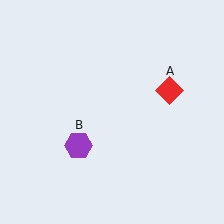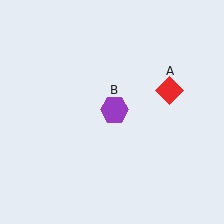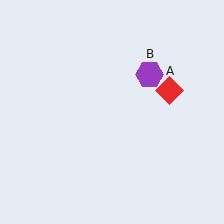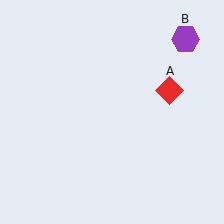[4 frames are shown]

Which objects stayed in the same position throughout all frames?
Red diamond (object A) remained stationary.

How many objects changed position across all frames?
1 object changed position: purple hexagon (object B).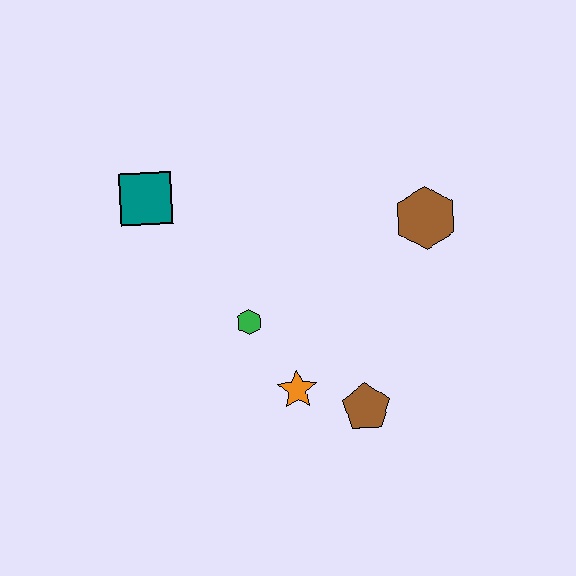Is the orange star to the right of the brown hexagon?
No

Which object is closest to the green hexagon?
The orange star is closest to the green hexagon.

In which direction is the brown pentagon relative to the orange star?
The brown pentagon is to the right of the orange star.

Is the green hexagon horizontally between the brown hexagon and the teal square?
Yes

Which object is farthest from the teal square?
The brown pentagon is farthest from the teal square.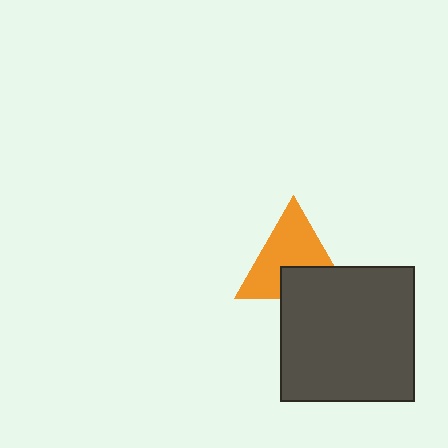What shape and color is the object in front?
The object in front is a dark gray square.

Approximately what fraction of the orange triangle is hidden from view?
Roughly 35% of the orange triangle is hidden behind the dark gray square.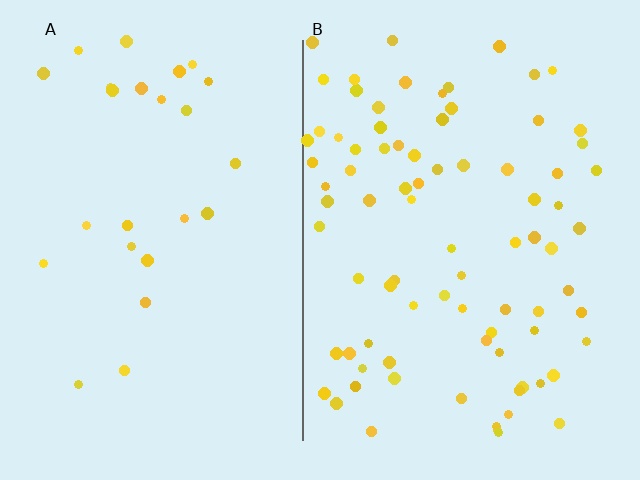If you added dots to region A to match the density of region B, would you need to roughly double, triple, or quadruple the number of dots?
Approximately triple.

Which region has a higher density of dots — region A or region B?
B (the right).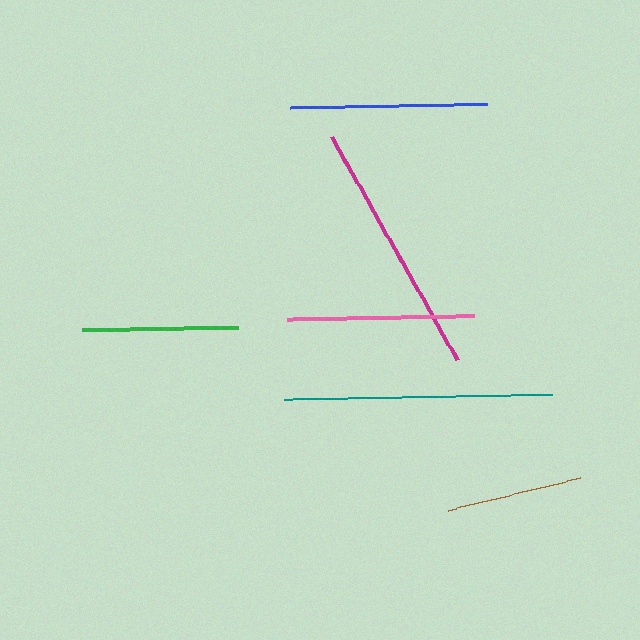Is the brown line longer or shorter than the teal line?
The teal line is longer than the brown line.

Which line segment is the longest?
The teal line is the longest at approximately 268 pixels.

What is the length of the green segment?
The green segment is approximately 155 pixels long.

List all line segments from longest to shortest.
From longest to shortest: teal, magenta, blue, pink, green, brown.